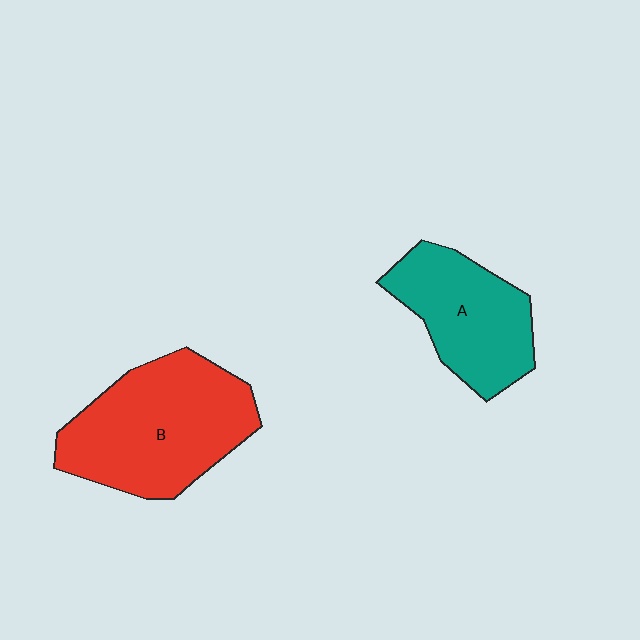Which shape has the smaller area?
Shape A (teal).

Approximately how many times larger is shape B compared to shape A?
Approximately 1.4 times.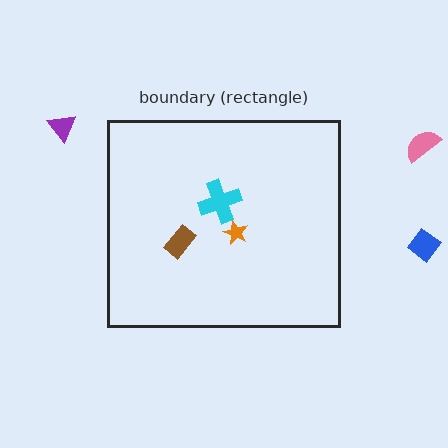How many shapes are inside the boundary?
3 inside, 3 outside.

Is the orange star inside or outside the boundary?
Inside.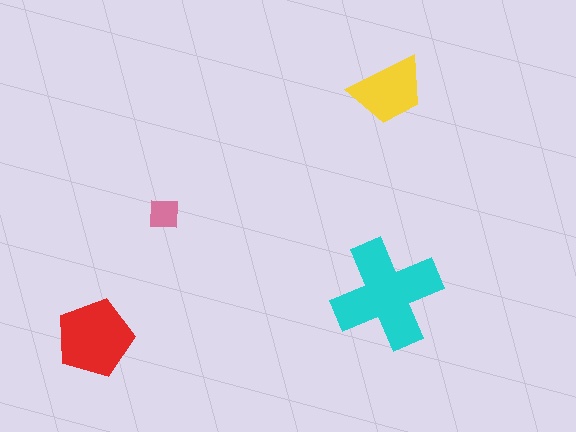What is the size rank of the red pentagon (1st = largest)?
2nd.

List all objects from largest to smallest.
The cyan cross, the red pentagon, the yellow trapezoid, the pink square.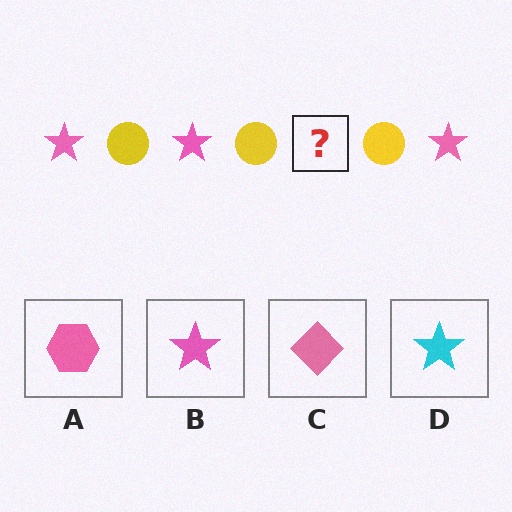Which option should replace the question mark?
Option B.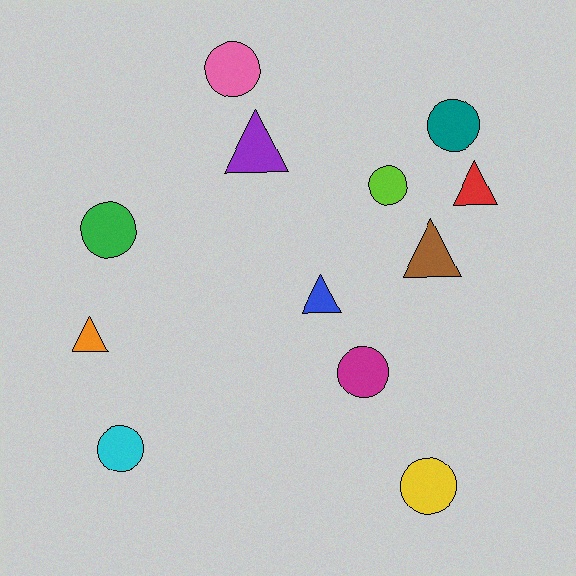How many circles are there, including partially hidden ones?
There are 7 circles.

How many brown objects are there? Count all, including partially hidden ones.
There is 1 brown object.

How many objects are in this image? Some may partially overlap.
There are 12 objects.